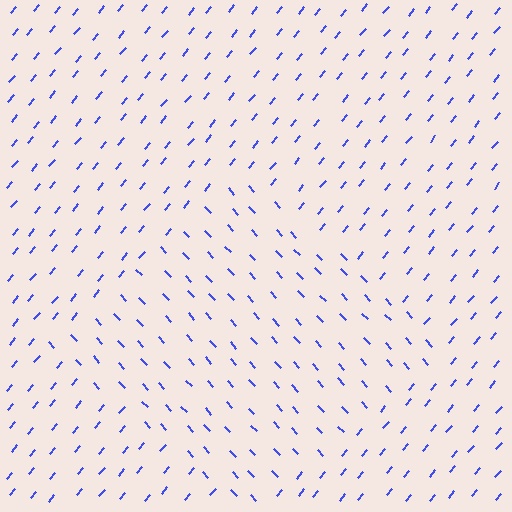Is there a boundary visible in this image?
Yes, there is a texture boundary formed by a change in line orientation.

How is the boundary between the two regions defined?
The boundary is defined purely by a change in line orientation (approximately 82 degrees difference). All lines are the same color and thickness.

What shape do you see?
I see a diamond.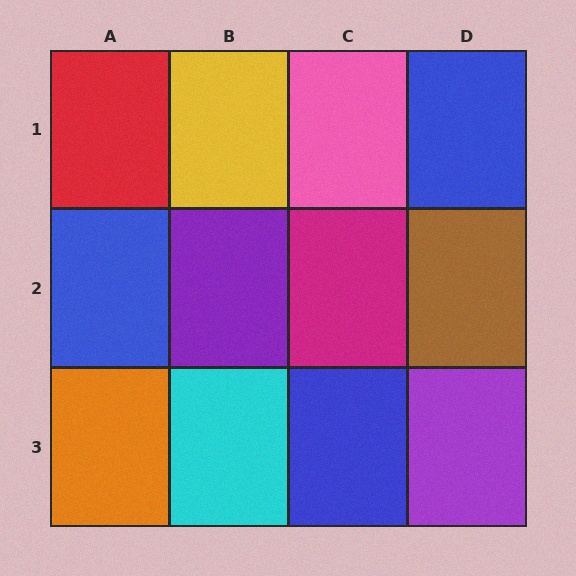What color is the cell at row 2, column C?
Magenta.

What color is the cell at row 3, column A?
Orange.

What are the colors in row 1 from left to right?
Red, yellow, pink, blue.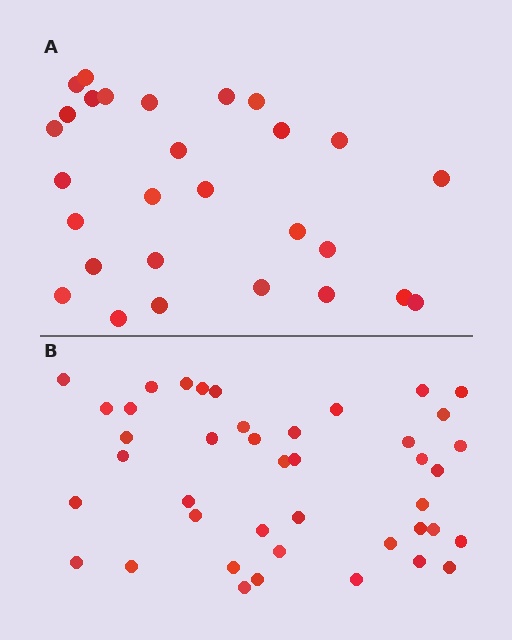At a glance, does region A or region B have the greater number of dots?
Region B (the bottom region) has more dots.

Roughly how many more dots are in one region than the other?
Region B has approximately 15 more dots than region A.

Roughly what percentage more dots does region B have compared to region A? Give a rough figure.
About 50% more.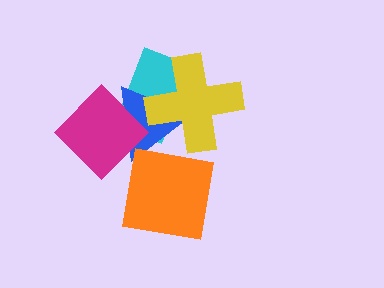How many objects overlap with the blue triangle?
3 objects overlap with the blue triangle.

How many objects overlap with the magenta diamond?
2 objects overlap with the magenta diamond.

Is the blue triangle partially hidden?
Yes, it is partially covered by another shape.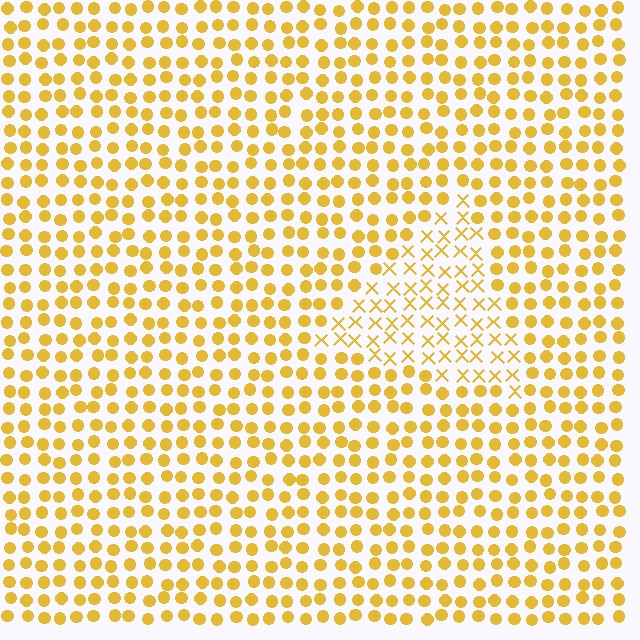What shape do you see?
I see a triangle.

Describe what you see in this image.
The image is filled with small yellow elements arranged in a uniform grid. A triangle-shaped region contains X marks, while the surrounding area contains circles. The boundary is defined purely by the change in element shape.